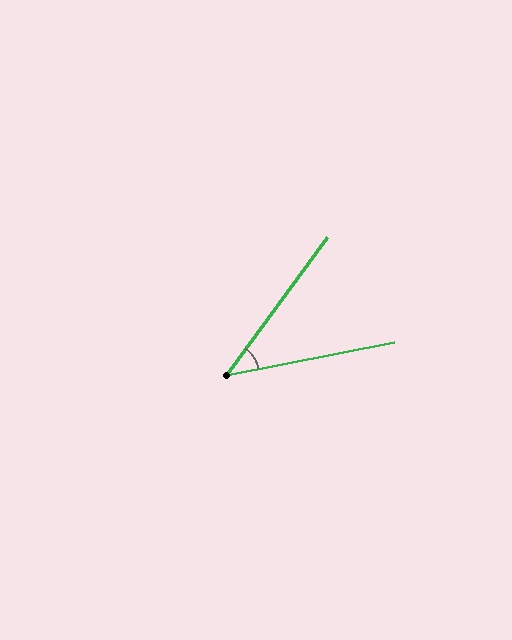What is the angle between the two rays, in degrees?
Approximately 43 degrees.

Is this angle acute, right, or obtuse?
It is acute.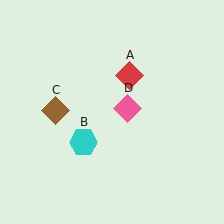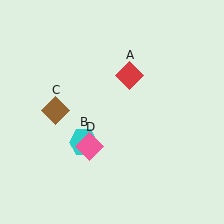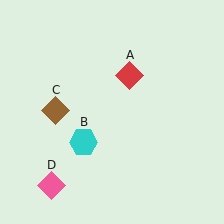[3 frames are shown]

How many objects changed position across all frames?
1 object changed position: pink diamond (object D).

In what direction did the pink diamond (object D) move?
The pink diamond (object D) moved down and to the left.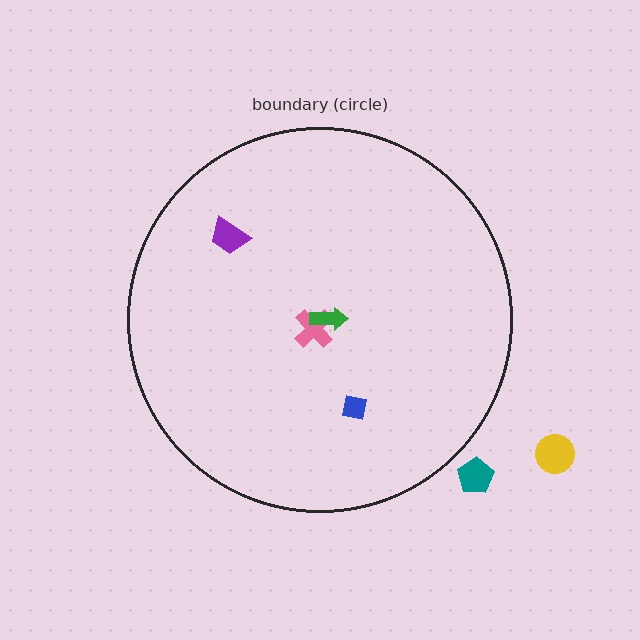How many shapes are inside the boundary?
4 inside, 2 outside.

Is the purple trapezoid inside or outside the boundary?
Inside.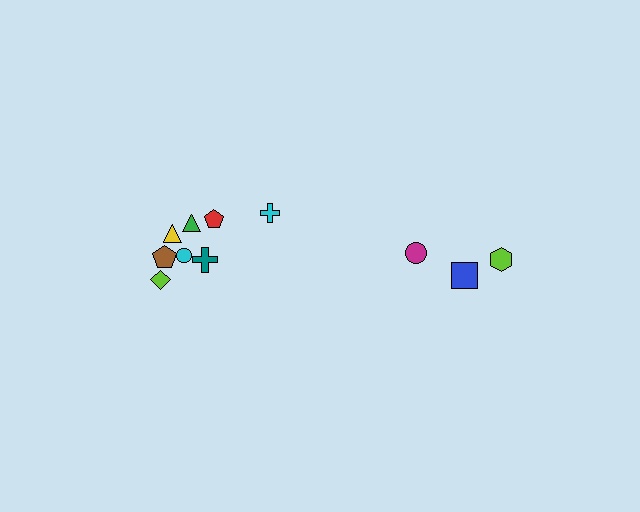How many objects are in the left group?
There are 8 objects.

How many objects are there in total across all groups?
There are 11 objects.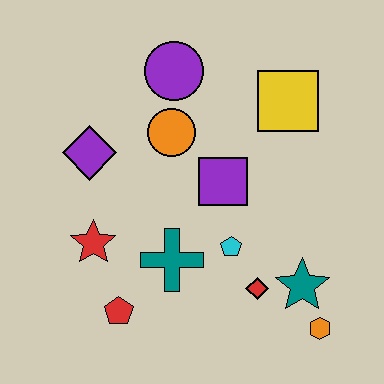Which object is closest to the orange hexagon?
The teal star is closest to the orange hexagon.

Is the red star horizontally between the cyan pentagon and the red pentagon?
No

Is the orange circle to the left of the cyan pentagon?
Yes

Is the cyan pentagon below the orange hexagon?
No